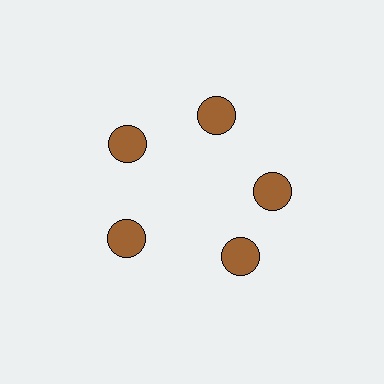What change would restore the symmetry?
The symmetry would be restored by rotating it back into even spacing with its neighbors so that all 5 circles sit at equal angles and equal distance from the center.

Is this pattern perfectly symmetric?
No. The 5 brown circles are arranged in a ring, but one element near the 5 o'clock position is rotated out of alignment along the ring, breaking the 5-fold rotational symmetry.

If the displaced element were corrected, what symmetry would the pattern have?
It would have 5-fold rotational symmetry — the pattern would map onto itself every 72 degrees.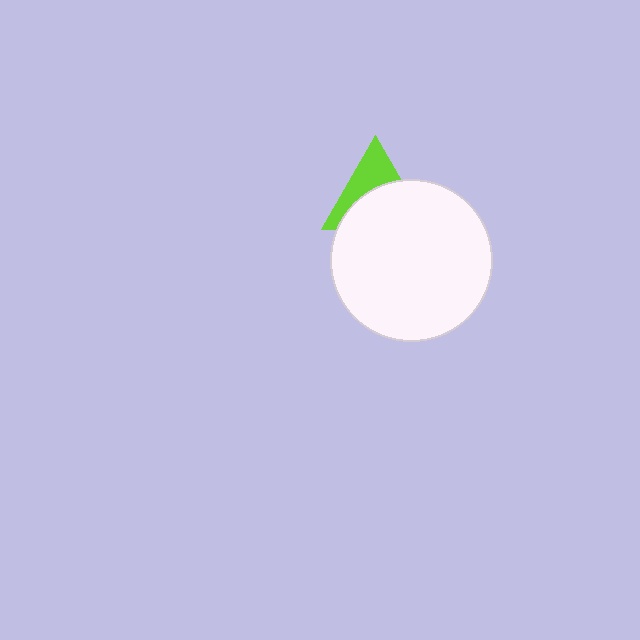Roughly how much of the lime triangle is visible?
A small part of it is visible (roughly 43%).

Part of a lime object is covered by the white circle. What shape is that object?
It is a triangle.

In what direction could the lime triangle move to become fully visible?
The lime triangle could move up. That would shift it out from behind the white circle entirely.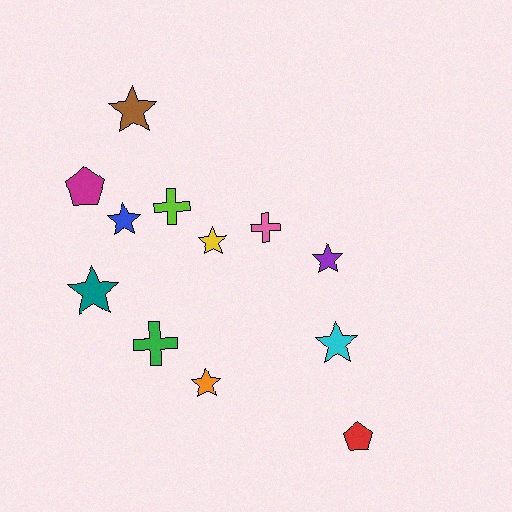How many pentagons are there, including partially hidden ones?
There are 2 pentagons.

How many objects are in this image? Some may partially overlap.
There are 12 objects.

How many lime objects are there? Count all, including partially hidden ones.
There is 1 lime object.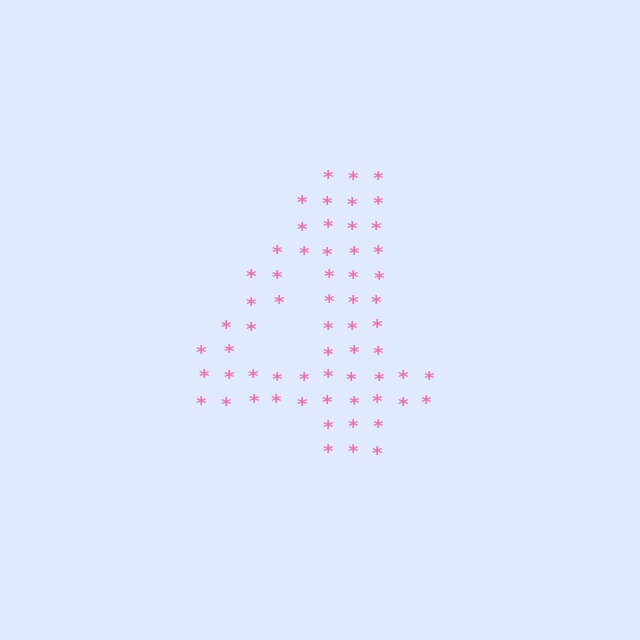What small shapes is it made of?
It is made of small asterisks.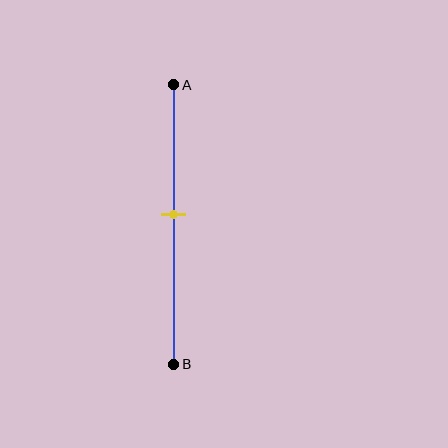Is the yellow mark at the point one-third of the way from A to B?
No, the mark is at about 45% from A, not at the 33% one-third point.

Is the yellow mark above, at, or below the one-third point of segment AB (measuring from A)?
The yellow mark is below the one-third point of segment AB.